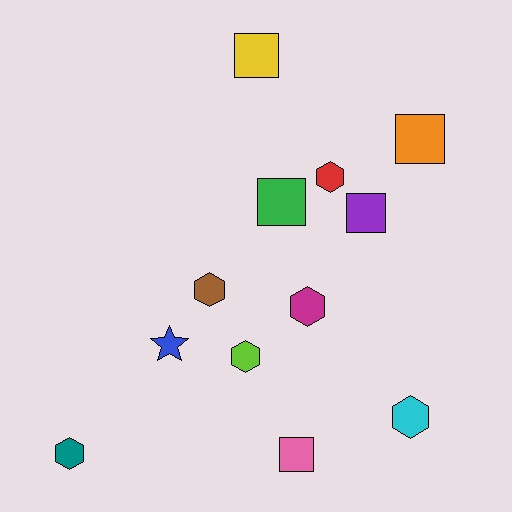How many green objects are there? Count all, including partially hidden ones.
There is 1 green object.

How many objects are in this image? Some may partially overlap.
There are 12 objects.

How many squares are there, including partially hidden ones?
There are 5 squares.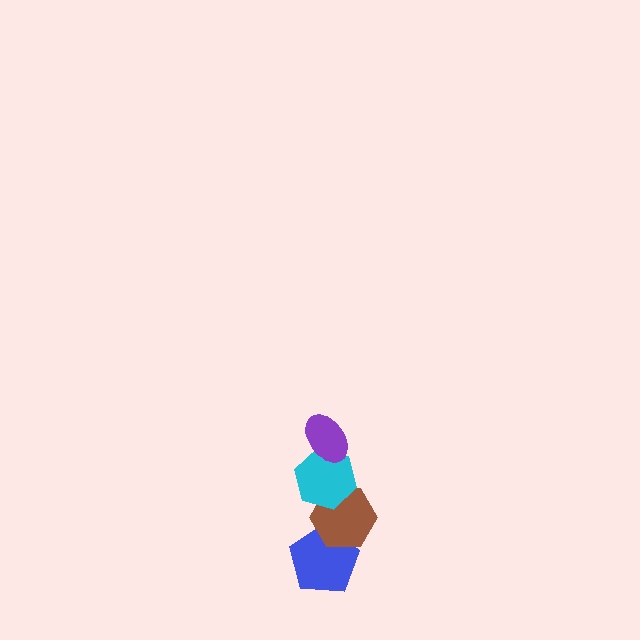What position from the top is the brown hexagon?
The brown hexagon is 3rd from the top.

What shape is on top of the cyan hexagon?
The purple ellipse is on top of the cyan hexagon.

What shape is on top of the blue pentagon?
The brown hexagon is on top of the blue pentagon.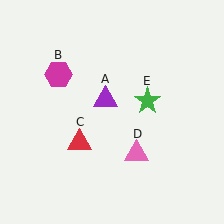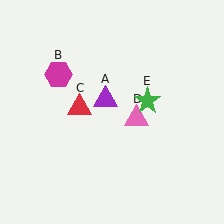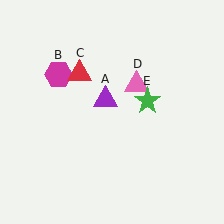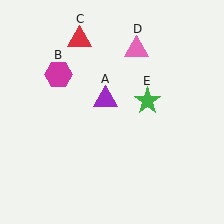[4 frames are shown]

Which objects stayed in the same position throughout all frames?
Purple triangle (object A) and magenta hexagon (object B) and green star (object E) remained stationary.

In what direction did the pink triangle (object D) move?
The pink triangle (object D) moved up.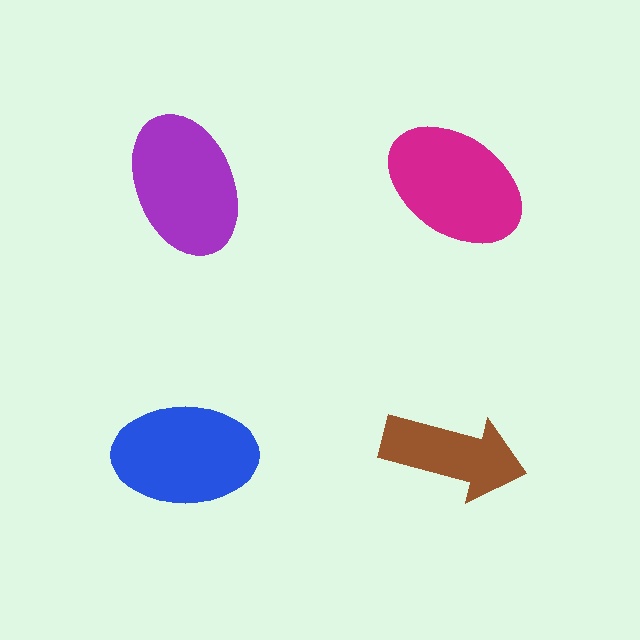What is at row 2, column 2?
A brown arrow.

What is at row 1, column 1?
A purple ellipse.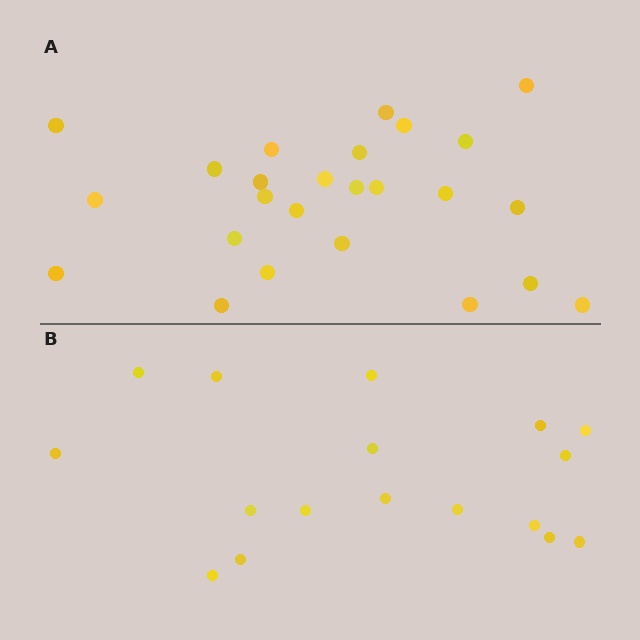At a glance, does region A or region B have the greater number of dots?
Region A (the top region) has more dots.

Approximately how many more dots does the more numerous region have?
Region A has roughly 8 or so more dots than region B.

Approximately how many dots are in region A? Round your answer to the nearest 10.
About 20 dots. (The exact count is 25, which rounds to 20.)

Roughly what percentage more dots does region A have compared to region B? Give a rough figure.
About 45% more.